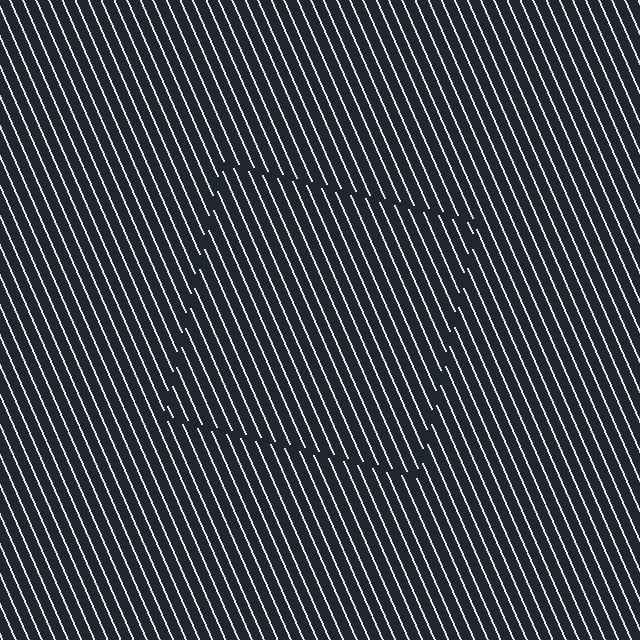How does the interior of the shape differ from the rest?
The interior of the shape contains the same grating, shifted by half a period — the contour is defined by the phase discontinuity where line-ends from the inner and outer gratings abut.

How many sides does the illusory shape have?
4 sides — the line-ends trace a square.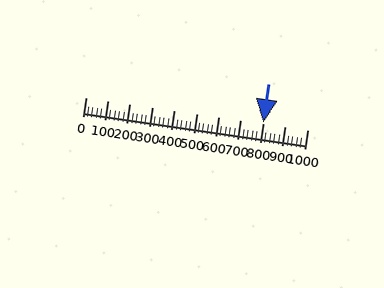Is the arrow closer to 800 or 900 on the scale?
The arrow is closer to 800.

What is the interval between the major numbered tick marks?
The major tick marks are spaced 100 units apart.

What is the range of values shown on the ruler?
The ruler shows values from 0 to 1000.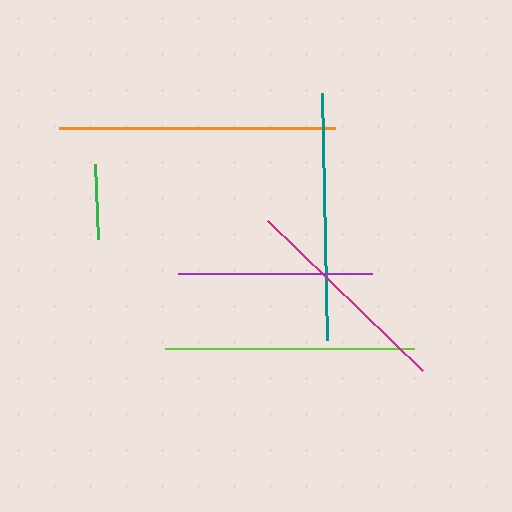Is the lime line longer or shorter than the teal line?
The lime line is longer than the teal line.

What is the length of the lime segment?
The lime segment is approximately 250 pixels long.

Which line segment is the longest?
The orange line is the longest at approximately 276 pixels.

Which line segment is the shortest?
The green line is the shortest at approximately 75 pixels.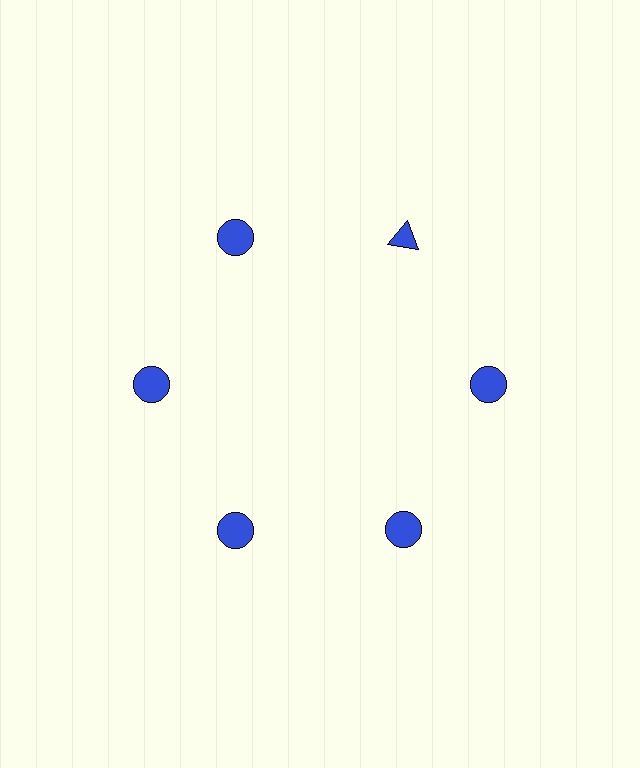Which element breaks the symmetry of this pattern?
The blue triangle at roughly the 1 o'clock position breaks the symmetry. All other shapes are blue circles.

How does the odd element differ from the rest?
It has a different shape: triangle instead of circle.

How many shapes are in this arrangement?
There are 6 shapes arranged in a ring pattern.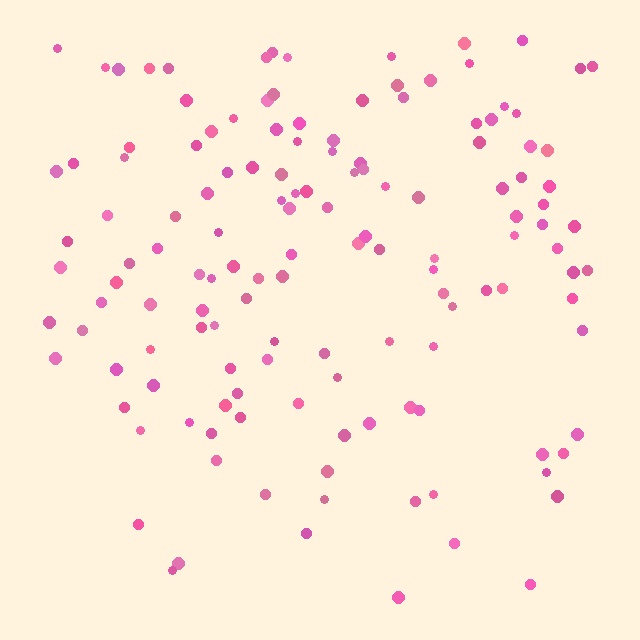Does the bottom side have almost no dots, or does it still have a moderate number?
Still a moderate number, just noticeably fewer than the top.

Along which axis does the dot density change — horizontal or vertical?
Vertical.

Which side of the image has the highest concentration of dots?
The top.